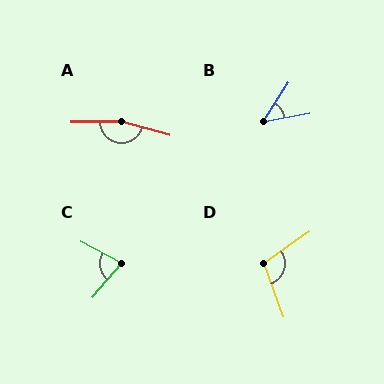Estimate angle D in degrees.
Approximately 105 degrees.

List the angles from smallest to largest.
B (46°), C (78°), D (105°), A (163°).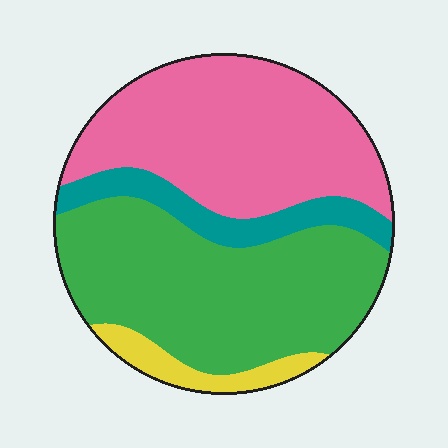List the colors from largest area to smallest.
From largest to smallest: green, pink, teal, yellow.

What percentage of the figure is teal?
Teal takes up less than a sixth of the figure.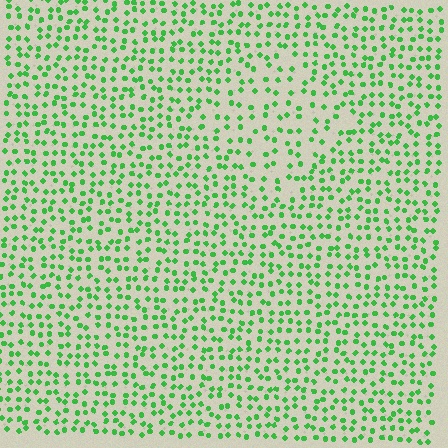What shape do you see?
I see a diamond.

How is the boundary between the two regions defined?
The boundary is defined by a change in element density (approximately 1.6x ratio). All elements are the same color, size, and shape.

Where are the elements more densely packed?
The elements are more densely packed outside the diamond boundary.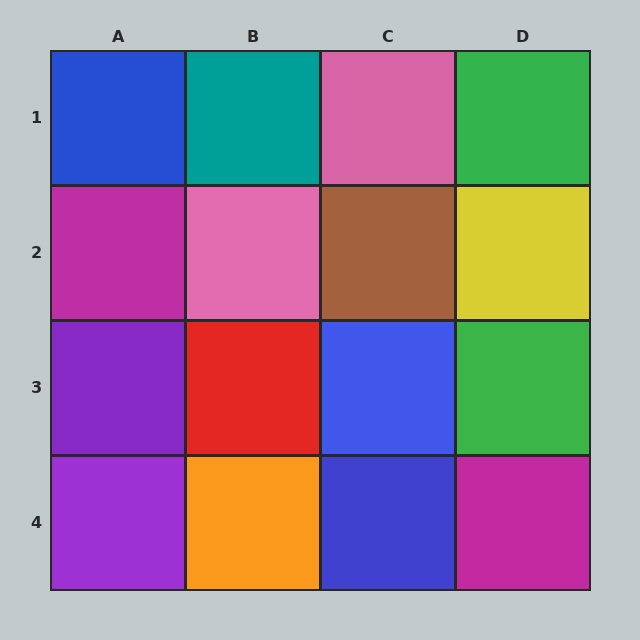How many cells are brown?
1 cell is brown.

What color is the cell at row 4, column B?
Orange.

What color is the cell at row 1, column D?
Green.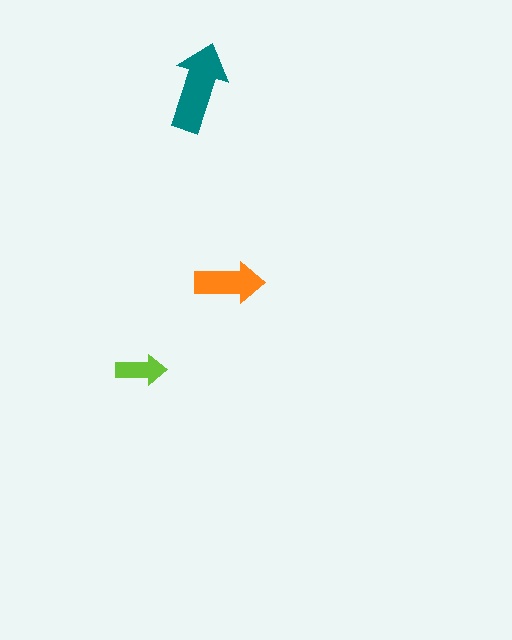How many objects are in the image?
There are 3 objects in the image.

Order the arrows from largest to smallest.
the teal one, the orange one, the lime one.